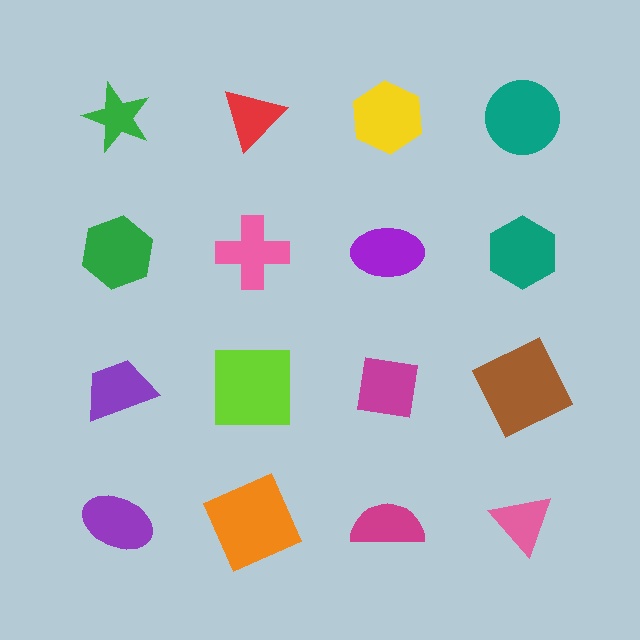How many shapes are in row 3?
4 shapes.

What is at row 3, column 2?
A lime square.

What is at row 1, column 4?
A teal circle.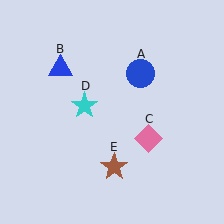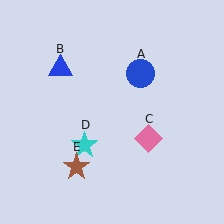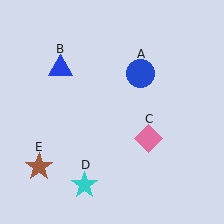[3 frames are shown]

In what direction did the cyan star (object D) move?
The cyan star (object D) moved down.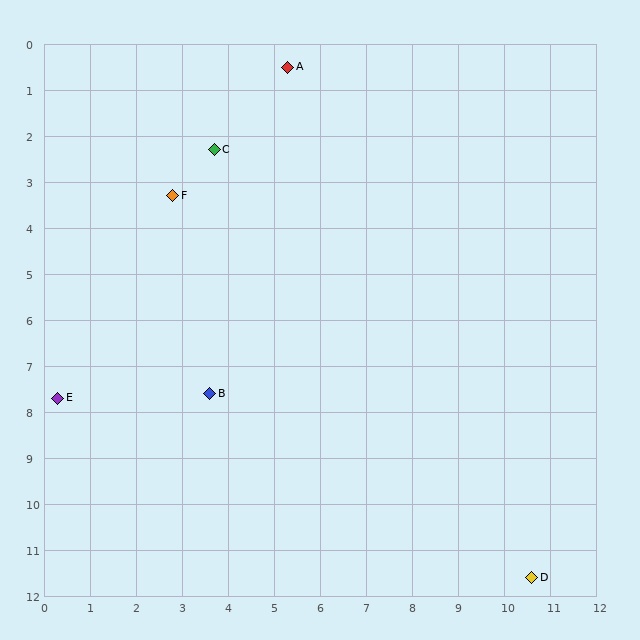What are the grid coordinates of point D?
Point D is at approximately (10.6, 11.6).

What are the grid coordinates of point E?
Point E is at approximately (0.3, 7.7).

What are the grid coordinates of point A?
Point A is at approximately (5.3, 0.5).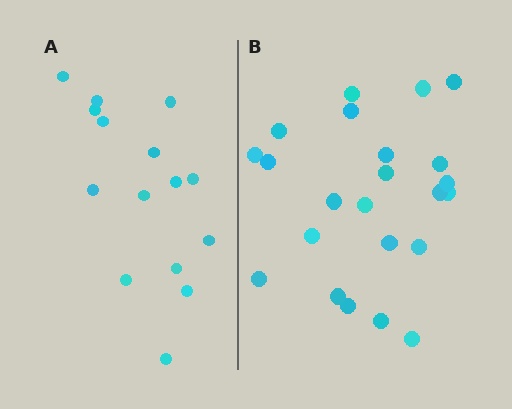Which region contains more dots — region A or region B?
Region B (the right region) has more dots.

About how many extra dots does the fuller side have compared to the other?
Region B has roughly 8 or so more dots than region A.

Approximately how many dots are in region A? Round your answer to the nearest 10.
About 20 dots. (The exact count is 15, which rounds to 20.)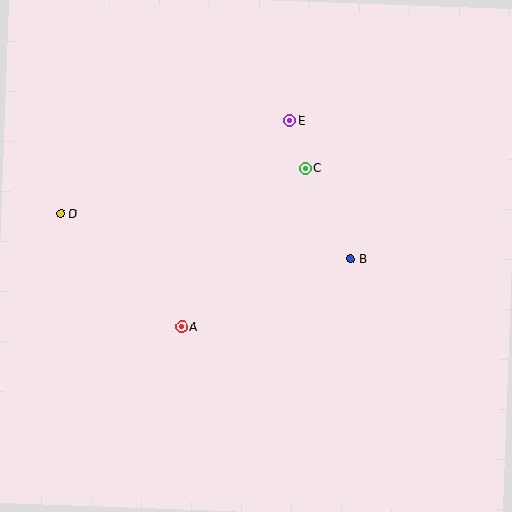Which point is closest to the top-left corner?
Point D is closest to the top-left corner.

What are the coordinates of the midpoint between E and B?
The midpoint between E and B is at (320, 190).